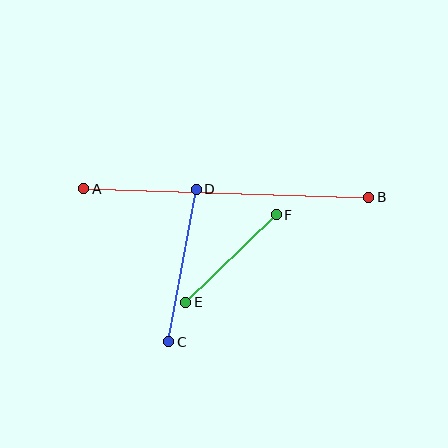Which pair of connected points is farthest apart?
Points A and B are farthest apart.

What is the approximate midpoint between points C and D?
The midpoint is at approximately (183, 265) pixels.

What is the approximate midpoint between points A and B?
The midpoint is at approximately (226, 193) pixels.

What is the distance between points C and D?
The distance is approximately 155 pixels.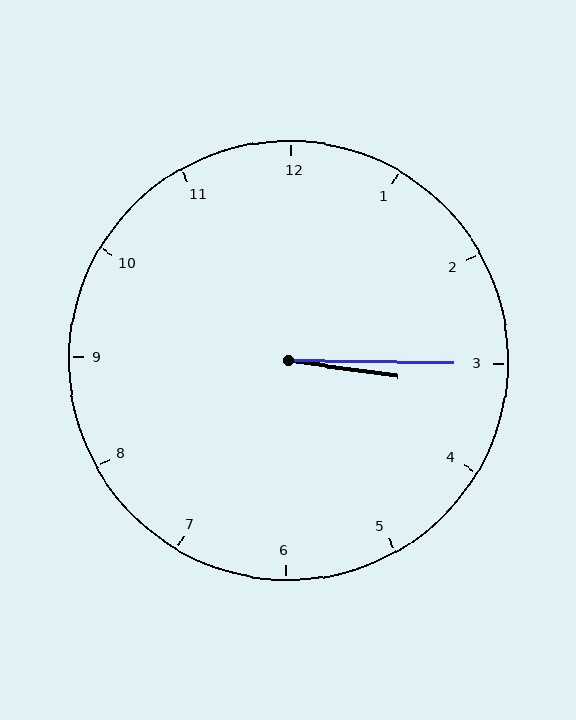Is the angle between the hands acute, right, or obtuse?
It is acute.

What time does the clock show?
3:15.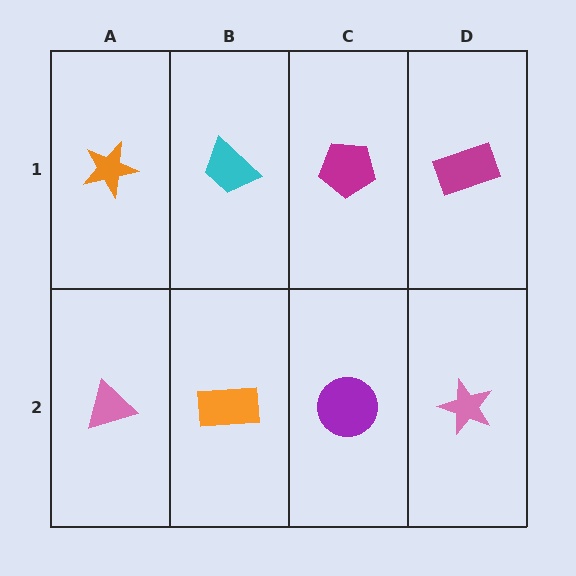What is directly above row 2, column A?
An orange star.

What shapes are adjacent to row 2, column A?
An orange star (row 1, column A), an orange rectangle (row 2, column B).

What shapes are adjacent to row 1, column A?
A pink triangle (row 2, column A), a cyan trapezoid (row 1, column B).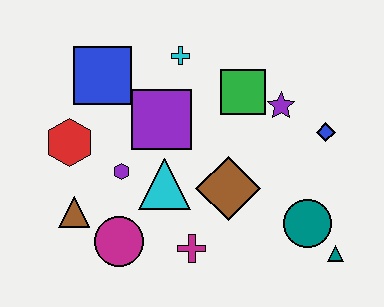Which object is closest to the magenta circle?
The brown triangle is closest to the magenta circle.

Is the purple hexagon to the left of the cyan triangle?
Yes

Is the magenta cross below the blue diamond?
Yes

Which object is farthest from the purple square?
The teal triangle is farthest from the purple square.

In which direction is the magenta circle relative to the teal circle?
The magenta circle is to the left of the teal circle.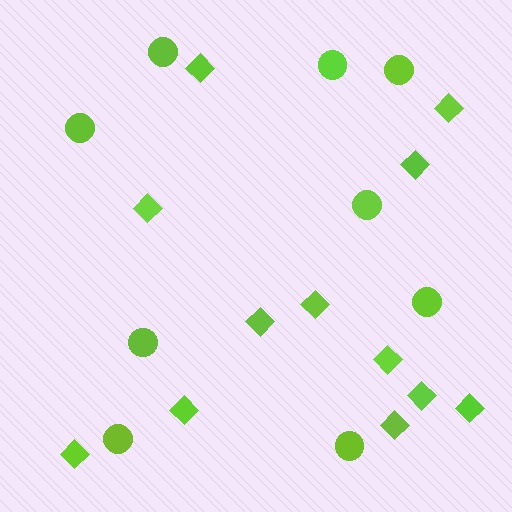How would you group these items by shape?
There are 2 groups: one group of diamonds (12) and one group of circles (9).